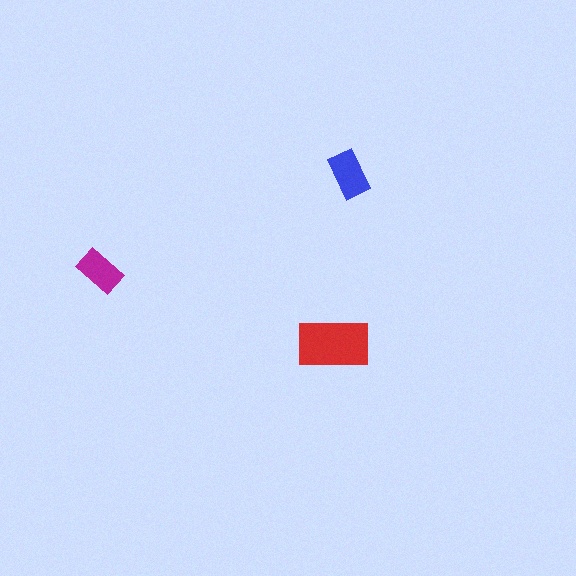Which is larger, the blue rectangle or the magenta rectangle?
The blue one.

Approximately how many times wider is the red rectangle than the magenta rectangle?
About 1.5 times wider.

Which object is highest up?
The blue rectangle is topmost.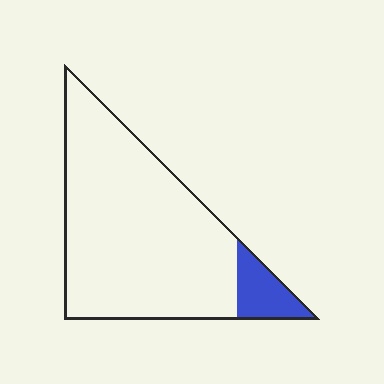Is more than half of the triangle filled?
No.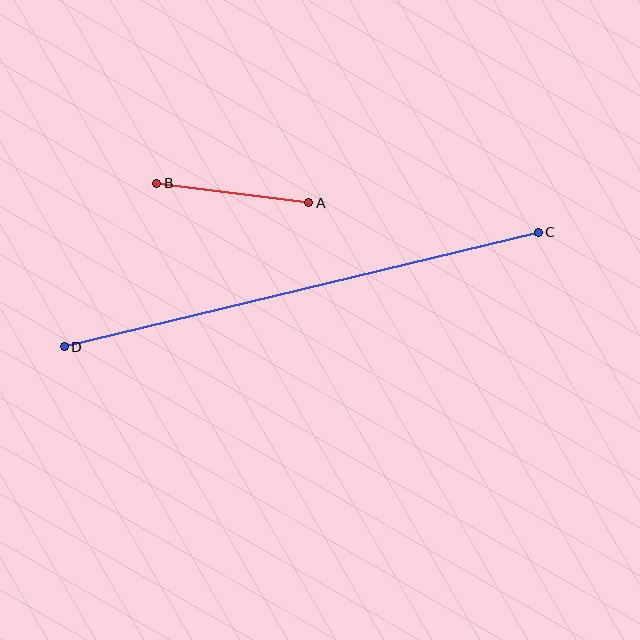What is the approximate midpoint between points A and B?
The midpoint is at approximately (233, 193) pixels.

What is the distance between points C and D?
The distance is approximately 487 pixels.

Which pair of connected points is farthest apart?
Points C and D are farthest apart.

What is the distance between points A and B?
The distance is approximately 153 pixels.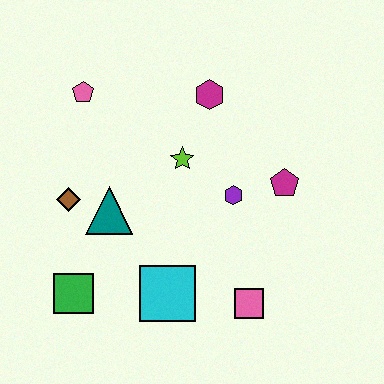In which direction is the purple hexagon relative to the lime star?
The purple hexagon is to the right of the lime star.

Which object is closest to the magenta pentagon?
The purple hexagon is closest to the magenta pentagon.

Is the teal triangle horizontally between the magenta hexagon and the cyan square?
No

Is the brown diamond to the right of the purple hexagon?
No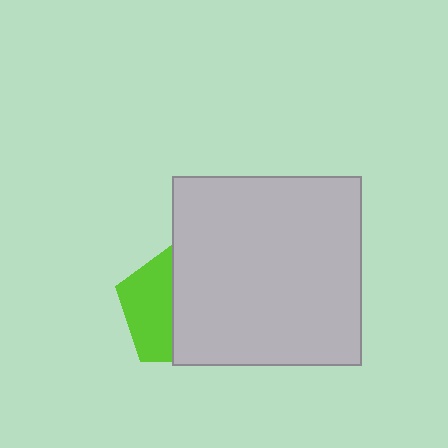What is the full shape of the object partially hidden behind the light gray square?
The partially hidden object is a lime pentagon.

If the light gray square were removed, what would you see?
You would see the complete lime pentagon.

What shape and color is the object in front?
The object in front is a light gray square.